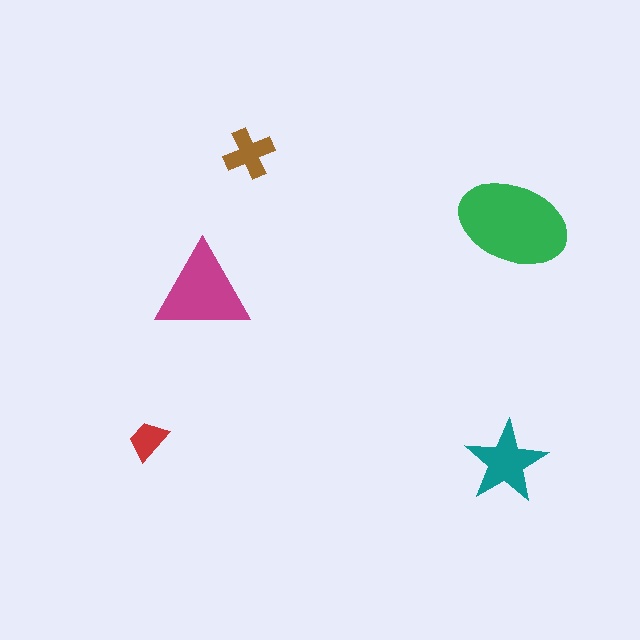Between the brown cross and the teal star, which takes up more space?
The teal star.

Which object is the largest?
The green ellipse.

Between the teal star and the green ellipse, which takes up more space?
The green ellipse.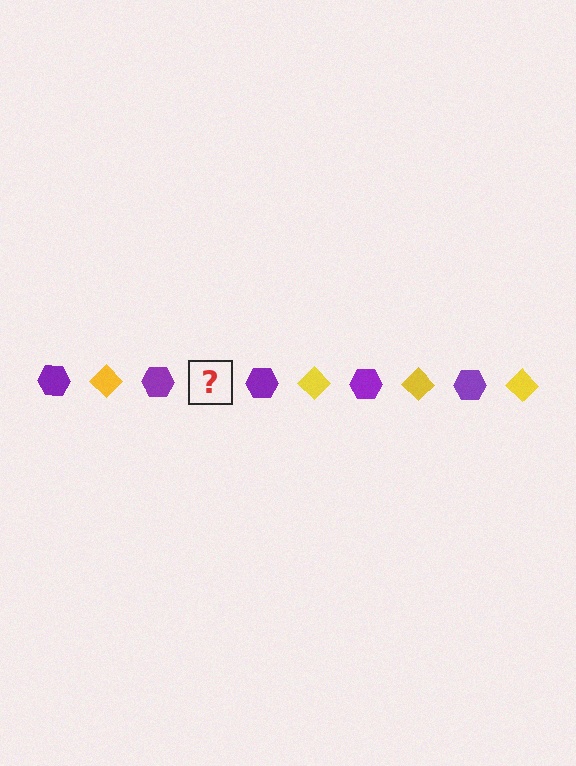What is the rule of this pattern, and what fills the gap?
The rule is that the pattern alternates between purple hexagon and yellow diamond. The gap should be filled with a yellow diamond.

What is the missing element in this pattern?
The missing element is a yellow diamond.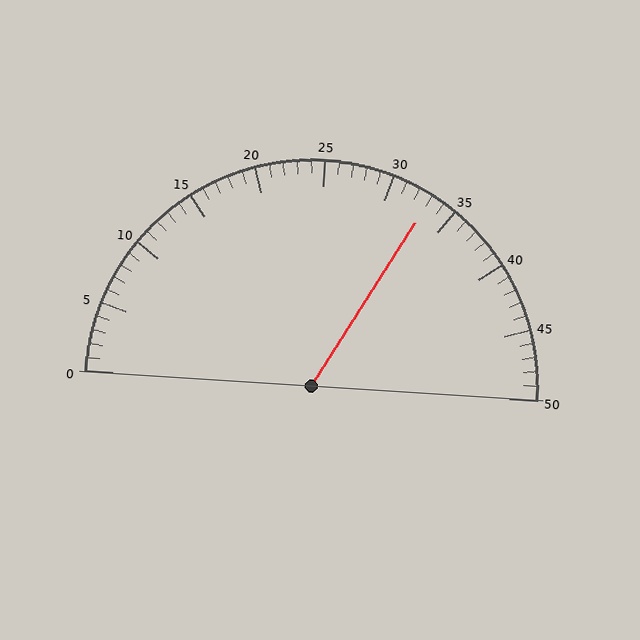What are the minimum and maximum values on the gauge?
The gauge ranges from 0 to 50.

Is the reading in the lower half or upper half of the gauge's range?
The reading is in the upper half of the range (0 to 50).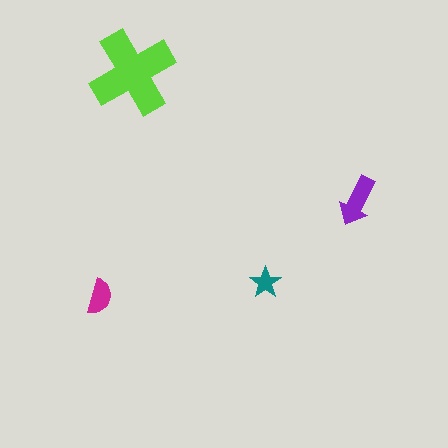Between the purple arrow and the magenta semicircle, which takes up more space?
The purple arrow.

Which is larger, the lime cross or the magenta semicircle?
The lime cross.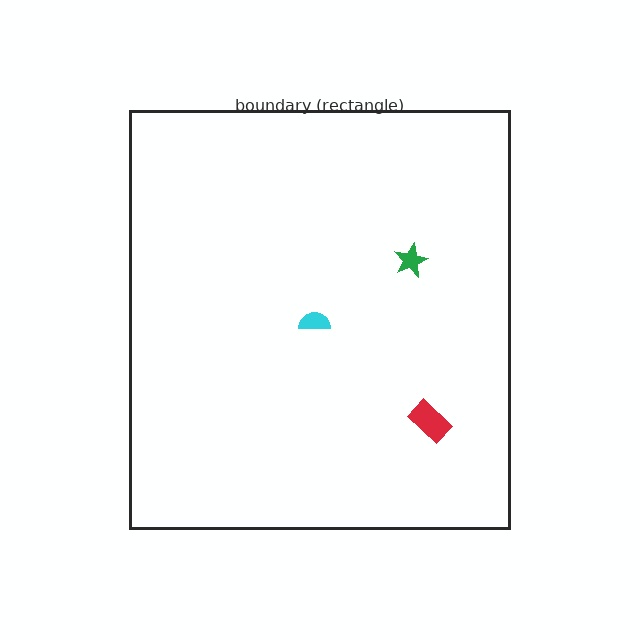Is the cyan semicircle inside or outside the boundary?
Inside.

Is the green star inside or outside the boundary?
Inside.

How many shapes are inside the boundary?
3 inside, 0 outside.